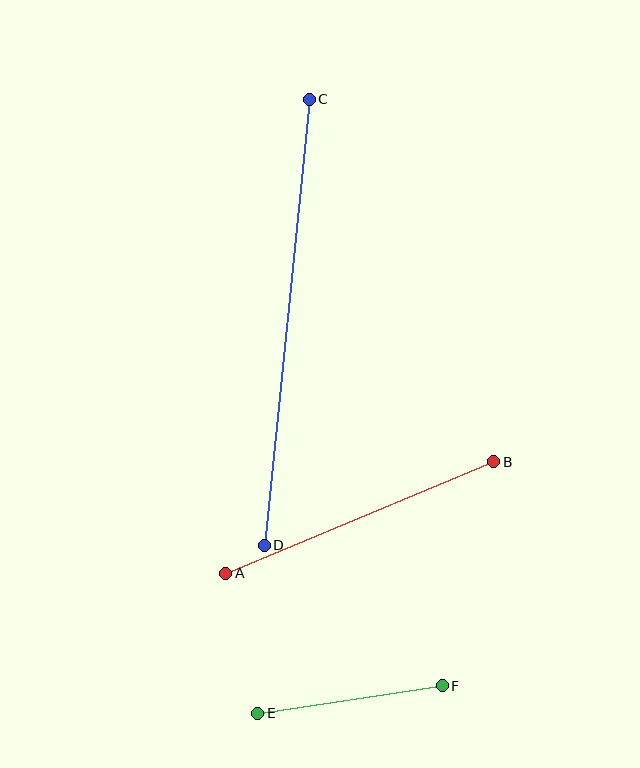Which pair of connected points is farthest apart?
Points C and D are farthest apart.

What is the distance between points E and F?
The distance is approximately 187 pixels.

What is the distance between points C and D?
The distance is approximately 448 pixels.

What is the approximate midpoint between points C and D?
The midpoint is at approximately (287, 322) pixels.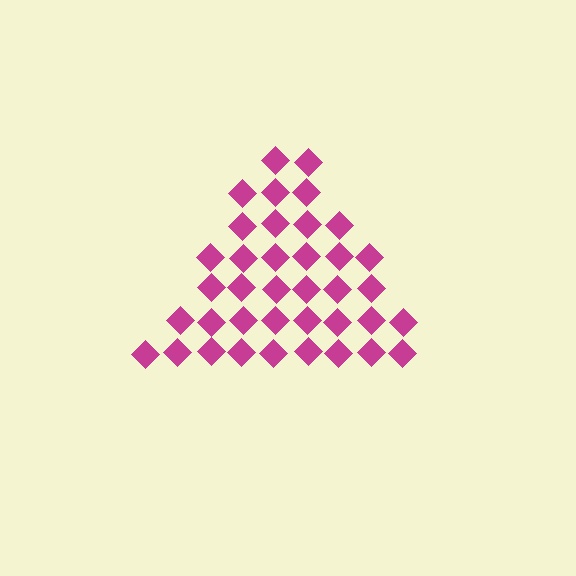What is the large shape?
The large shape is a triangle.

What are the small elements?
The small elements are diamonds.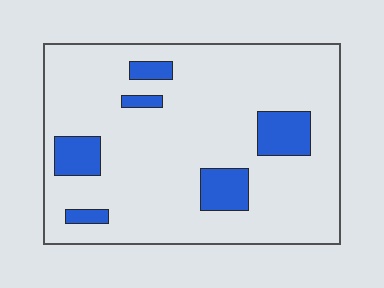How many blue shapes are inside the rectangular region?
6.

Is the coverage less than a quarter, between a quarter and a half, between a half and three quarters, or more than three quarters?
Less than a quarter.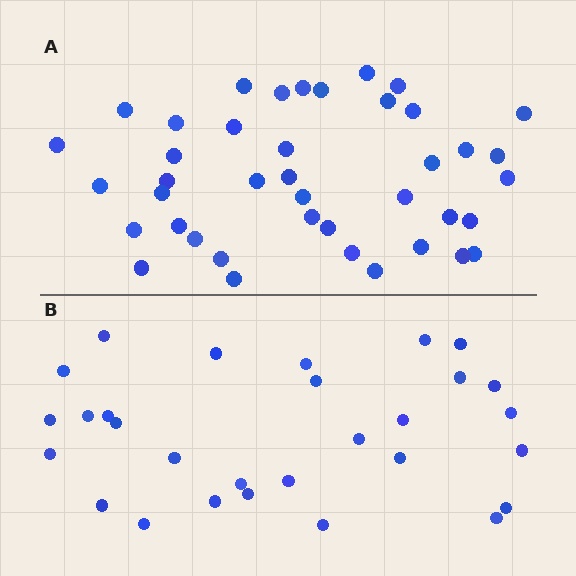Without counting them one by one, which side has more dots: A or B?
Region A (the top region) has more dots.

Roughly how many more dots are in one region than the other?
Region A has roughly 12 or so more dots than region B.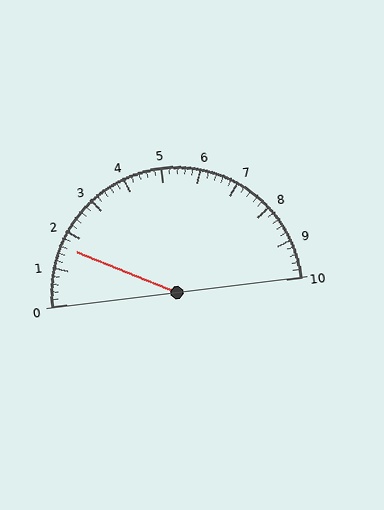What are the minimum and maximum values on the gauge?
The gauge ranges from 0 to 10.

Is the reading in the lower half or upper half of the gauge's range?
The reading is in the lower half of the range (0 to 10).